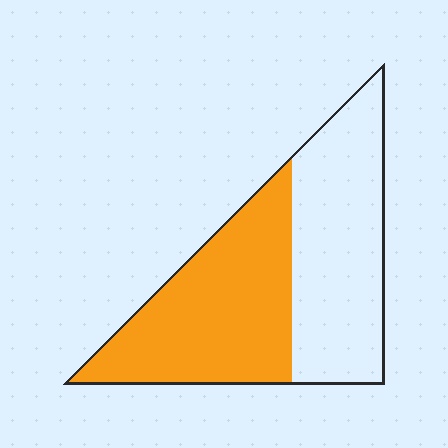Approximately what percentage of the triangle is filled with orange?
Approximately 50%.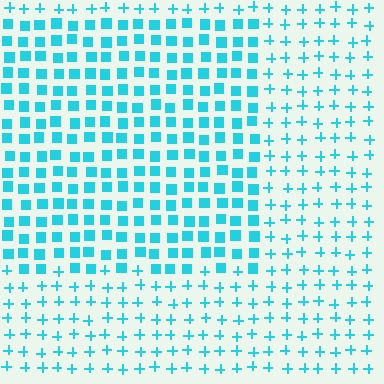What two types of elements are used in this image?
The image uses squares inside the rectangle region and plus signs outside it.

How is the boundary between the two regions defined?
The boundary is defined by a change in element shape: squares inside vs. plus signs outside. All elements share the same color and spacing.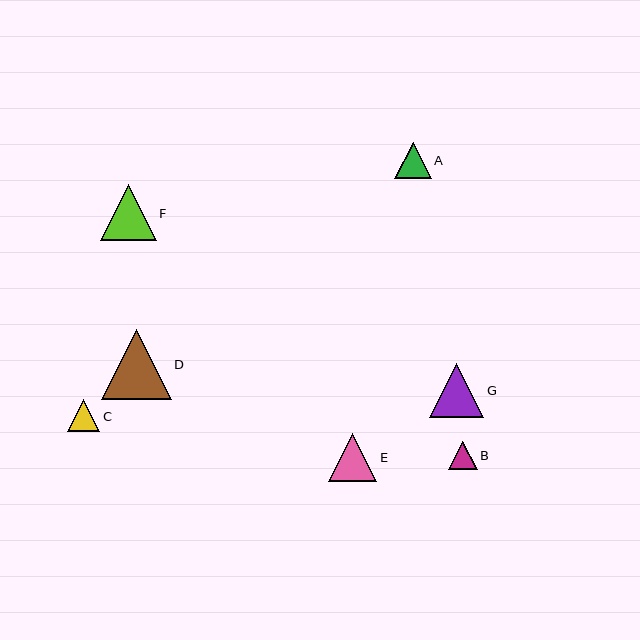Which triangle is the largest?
Triangle D is the largest with a size of approximately 69 pixels.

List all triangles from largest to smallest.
From largest to smallest: D, F, G, E, A, C, B.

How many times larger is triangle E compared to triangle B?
Triangle E is approximately 1.7 times the size of triangle B.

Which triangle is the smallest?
Triangle B is the smallest with a size of approximately 28 pixels.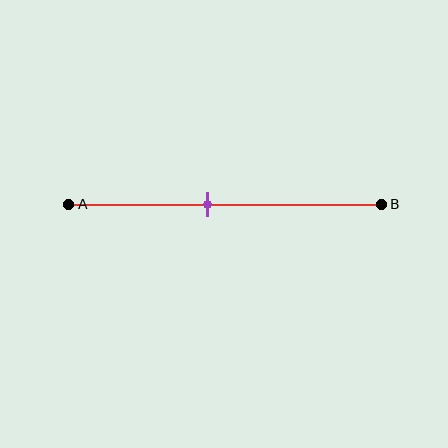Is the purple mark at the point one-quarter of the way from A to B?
No, the mark is at about 45% from A, not at the 25% one-quarter point.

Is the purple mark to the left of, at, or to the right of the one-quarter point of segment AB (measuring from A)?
The purple mark is to the right of the one-quarter point of segment AB.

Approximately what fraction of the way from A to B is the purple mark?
The purple mark is approximately 45% of the way from A to B.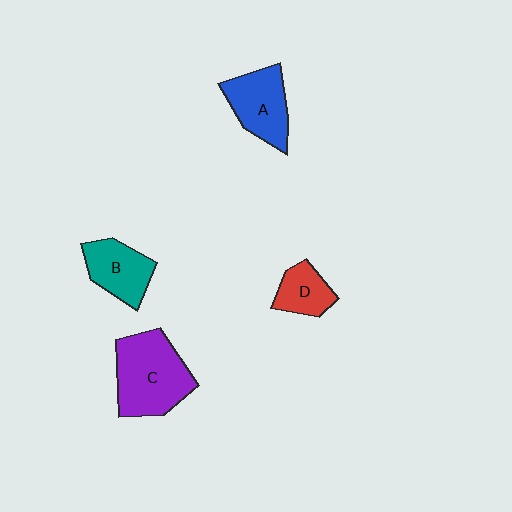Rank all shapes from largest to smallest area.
From largest to smallest: C (purple), A (blue), B (teal), D (red).